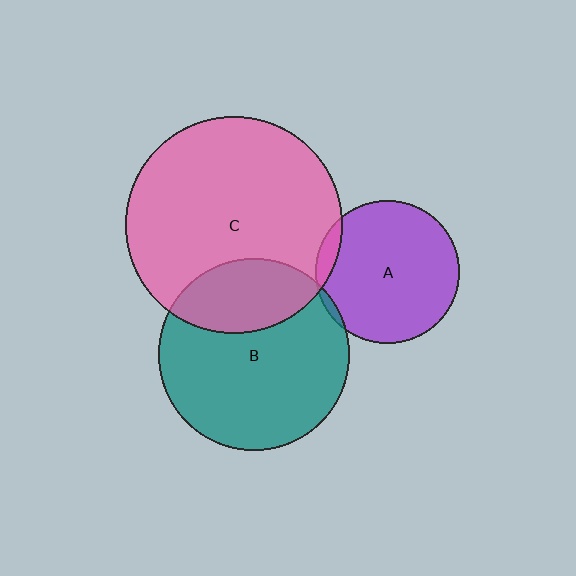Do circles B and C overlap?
Yes.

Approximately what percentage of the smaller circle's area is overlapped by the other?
Approximately 25%.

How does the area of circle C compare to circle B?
Approximately 1.3 times.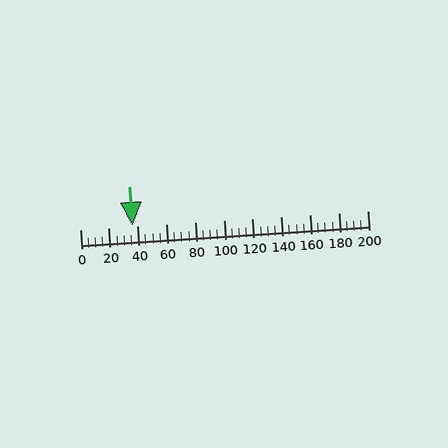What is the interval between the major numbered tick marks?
The major tick marks are spaced 20 units apart.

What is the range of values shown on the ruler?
The ruler shows values from 0 to 200.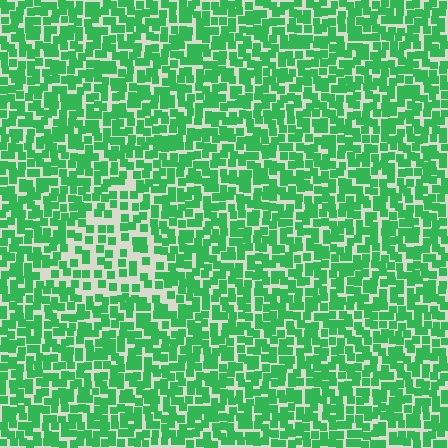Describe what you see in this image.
The image contains small green elements arranged at two different densities. A triangle-shaped region is visible where the elements are less densely packed than the surrounding area.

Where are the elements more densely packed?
The elements are more densely packed outside the triangle boundary.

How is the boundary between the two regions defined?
The boundary is defined by a change in element density (approximately 1.9x ratio). All elements are the same color, size, and shape.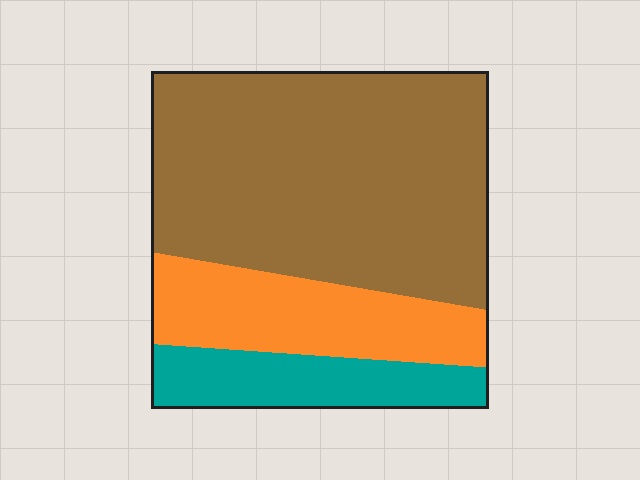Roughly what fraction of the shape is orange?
Orange takes up about one fifth (1/5) of the shape.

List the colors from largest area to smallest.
From largest to smallest: brown, orange, teal.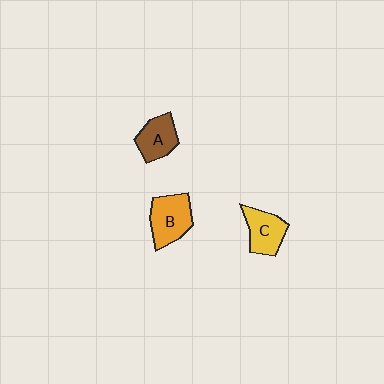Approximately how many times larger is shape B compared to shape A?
Approximately 1.3 times.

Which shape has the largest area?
Shape B (orange).